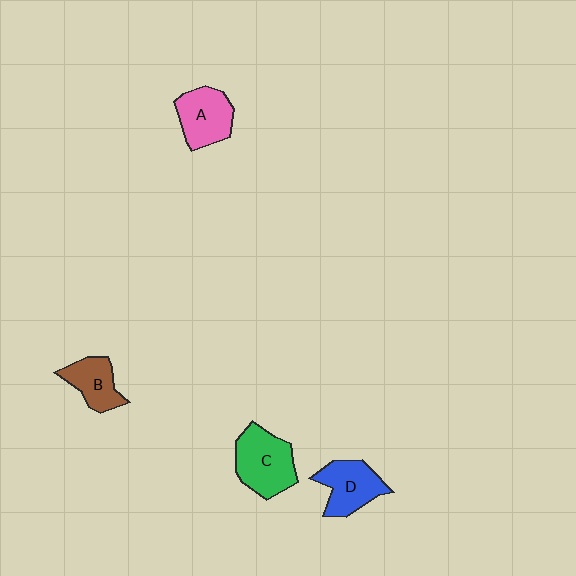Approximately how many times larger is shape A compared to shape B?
Approximately 1.2 times.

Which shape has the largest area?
Shape C (green).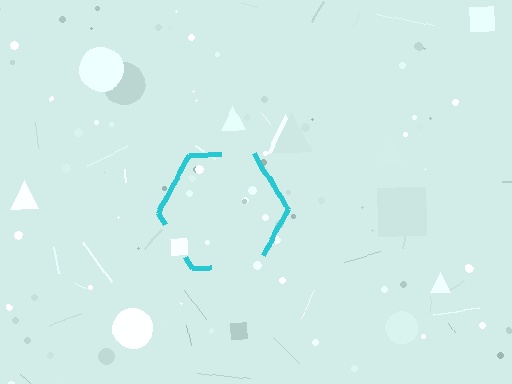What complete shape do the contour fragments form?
The contour fragments form a hexagon.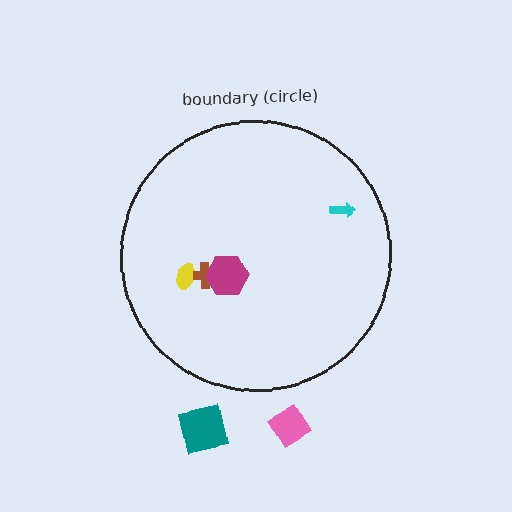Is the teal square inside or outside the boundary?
Outside.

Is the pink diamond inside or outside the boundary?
Outside.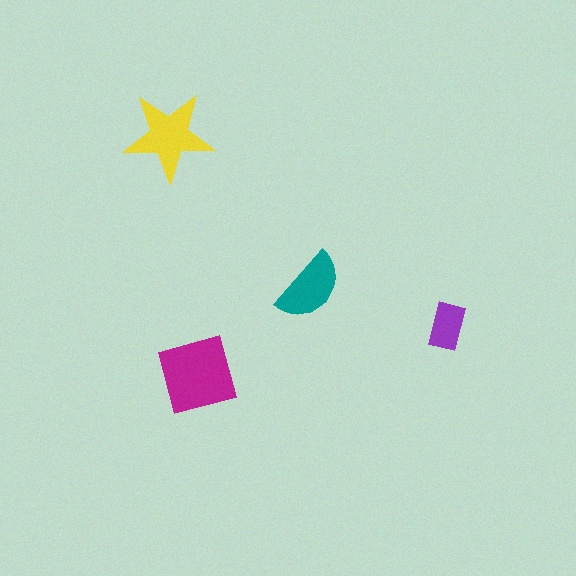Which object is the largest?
The magenta diamond.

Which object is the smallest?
The purple rectangle.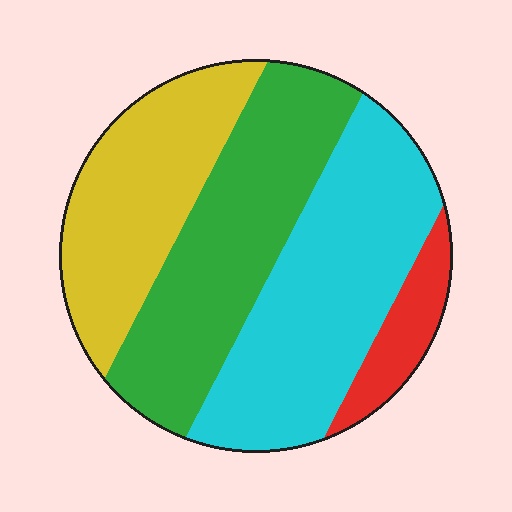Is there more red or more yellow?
Yellow.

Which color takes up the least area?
Red, at roughly 10%.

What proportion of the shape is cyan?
Cyan takes up about one third (1/3) of the shape.